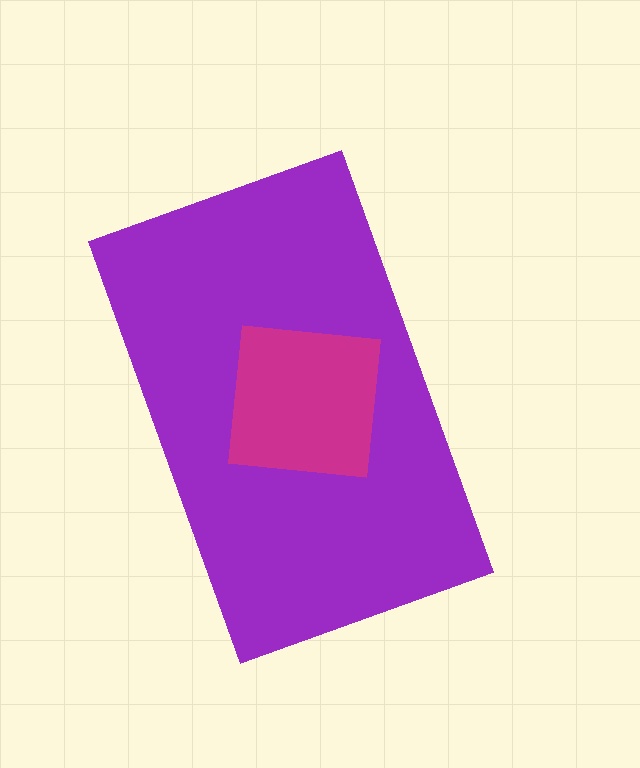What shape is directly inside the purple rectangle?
The magenta square.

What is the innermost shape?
The magenta square.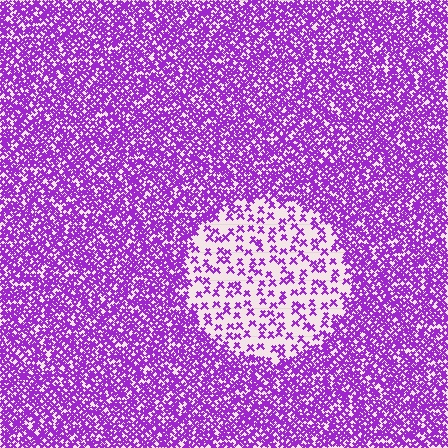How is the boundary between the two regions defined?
The boundary is defined by a change in element density (approximately 3.1x ratio). All elements are the same color, size, and shape.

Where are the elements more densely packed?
The elements are more densely packed outside the circle boundary.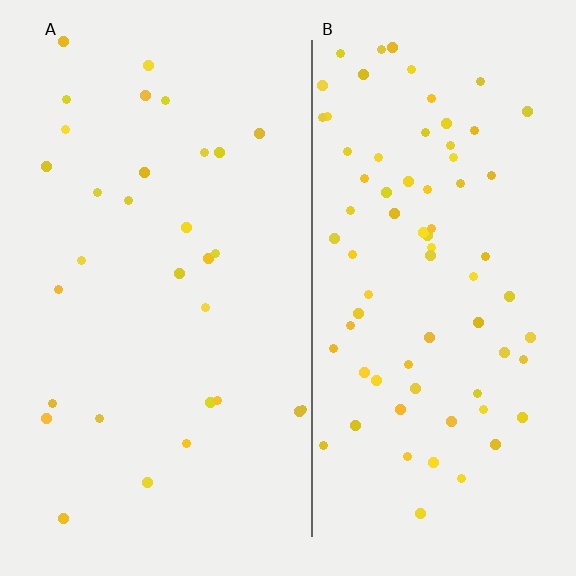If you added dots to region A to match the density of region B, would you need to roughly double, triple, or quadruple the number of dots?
Approximately double.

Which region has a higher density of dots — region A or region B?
B (the right).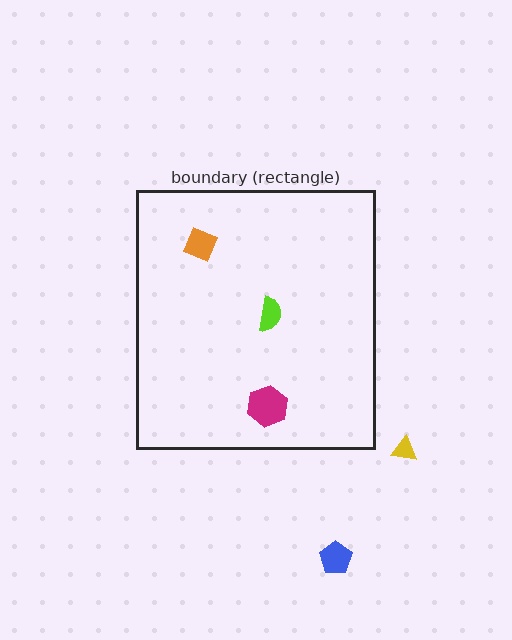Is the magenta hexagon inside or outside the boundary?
Inside.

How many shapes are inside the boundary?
3 inside, 2 outside.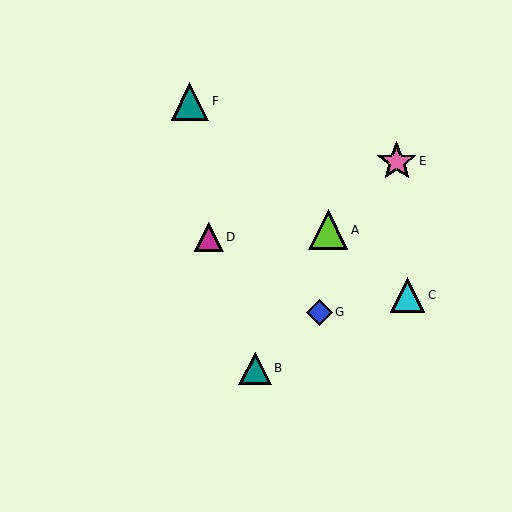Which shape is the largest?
The lime triangle (labeled A) is the largest.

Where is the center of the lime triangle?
The center of the lime triangle is at (328, 230).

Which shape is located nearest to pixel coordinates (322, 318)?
The blue diamond (labeled G) at (319, 312) is nearest to that location.